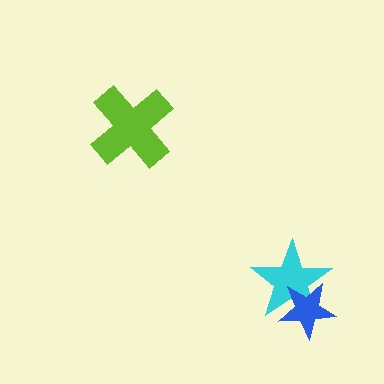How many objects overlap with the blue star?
1 object overlaps with the blue star.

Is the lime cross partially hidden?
No, no other shape covers it.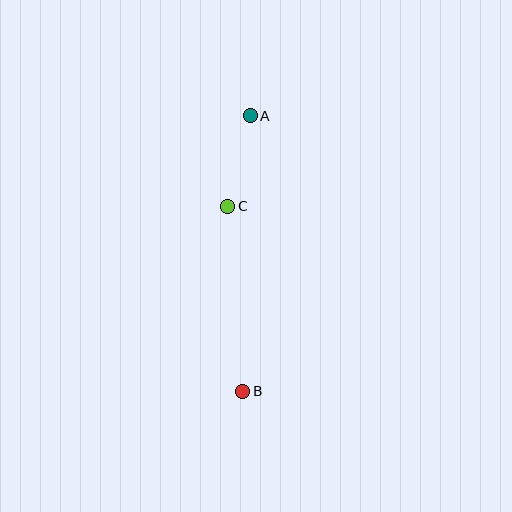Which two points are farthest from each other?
Points A and B are farthest from each other.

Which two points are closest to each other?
Points A and C are closest to each other.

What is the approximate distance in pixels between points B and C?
The distance between B and C is approximately 186 pixels.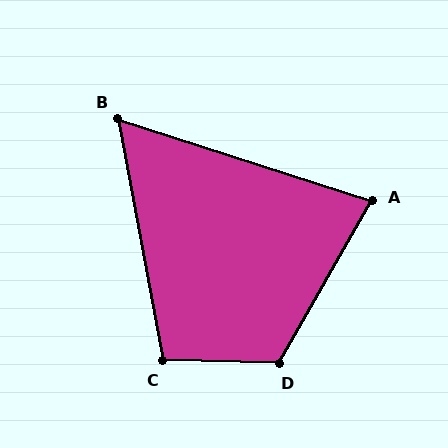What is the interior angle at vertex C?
Approximately 102 degrees (obtuse).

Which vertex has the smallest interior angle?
B, at approximately 62 degrees.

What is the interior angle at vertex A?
Approximately 78 degrees (acute).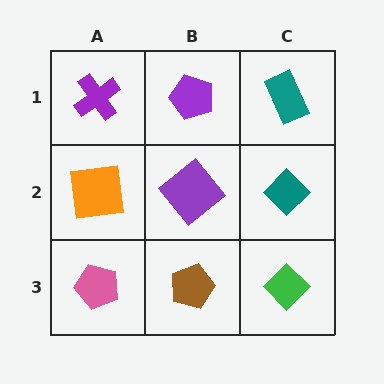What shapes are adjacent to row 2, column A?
A purple cross (row 1, column A), a pink pentagon (row 3, column A), a purple diamond (row 2, column B).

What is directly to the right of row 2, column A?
A purple diamond.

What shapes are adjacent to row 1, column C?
A teal diamond (row 2, column C), a purple pentagon (row 1, column B).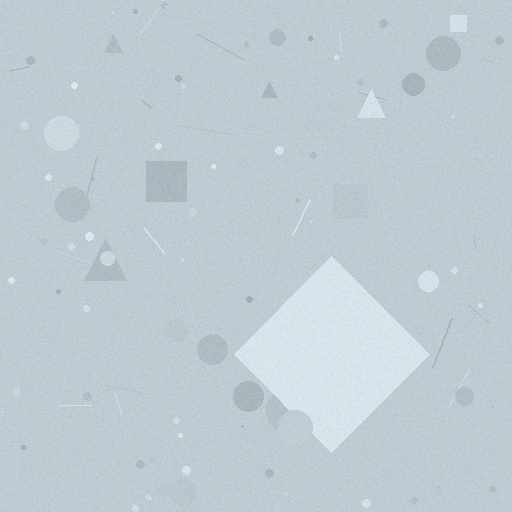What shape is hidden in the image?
A diamond is hidden in the image.